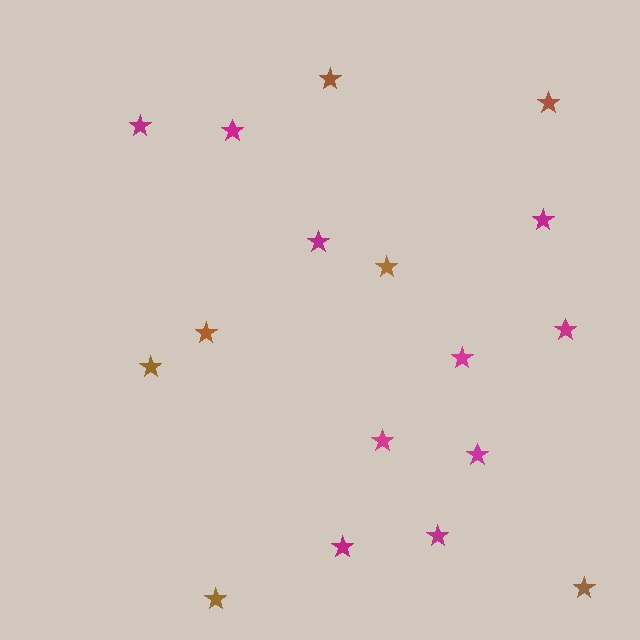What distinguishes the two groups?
There are 2 groups: one group of magenta stars (10) and one group of brown stars (7).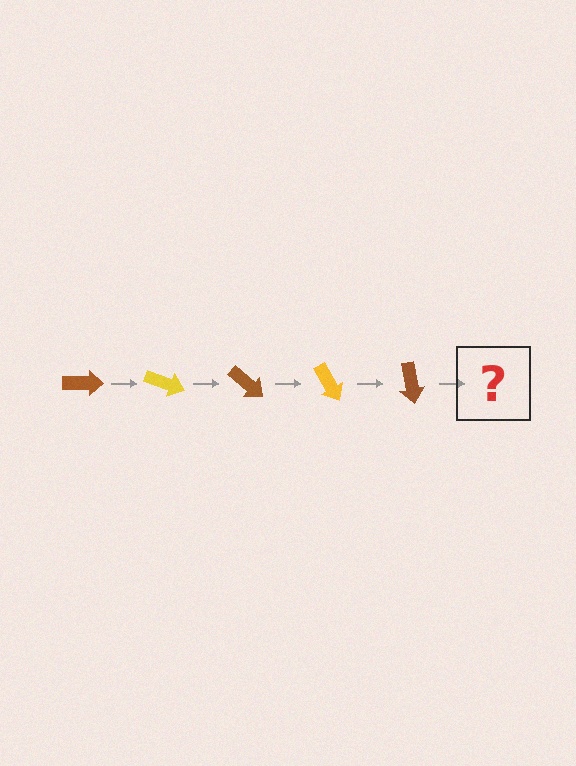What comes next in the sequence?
The next element should be a yellow arrow, rotated 100 degrees from the start.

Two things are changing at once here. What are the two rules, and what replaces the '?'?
The two rules are that it rotates 20 degrees each step and the color cycles through brown and yellow. The '?' should be a yellow arrow, rotated 100 degrees from the start.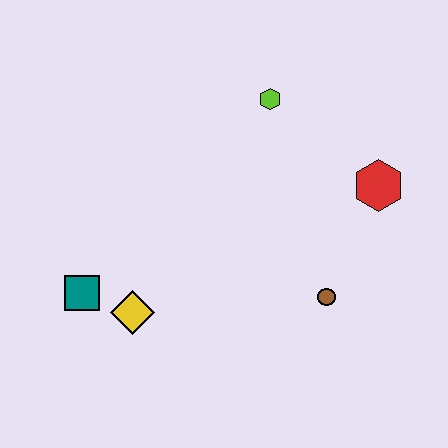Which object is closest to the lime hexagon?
The red hexagon is closest to the lime hexagon.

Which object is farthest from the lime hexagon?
The teal square is farthest from the lime hexagon.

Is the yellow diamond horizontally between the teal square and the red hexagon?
Yes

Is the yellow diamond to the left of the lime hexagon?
Yes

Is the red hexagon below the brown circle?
No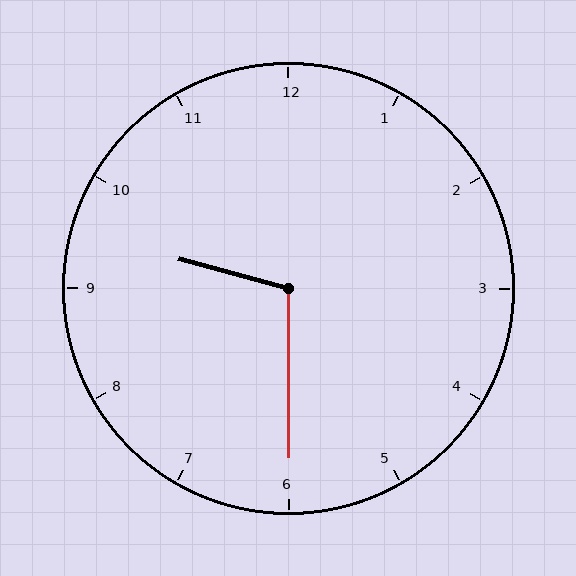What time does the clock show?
9:30.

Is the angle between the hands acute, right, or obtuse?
It is obtuse.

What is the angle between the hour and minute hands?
Approximately 105 degrees.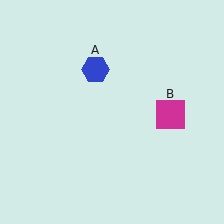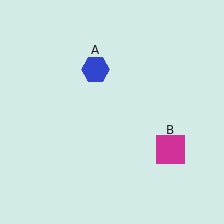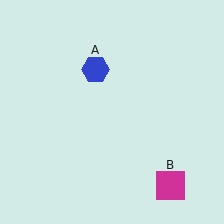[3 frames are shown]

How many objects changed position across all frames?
1 object changed position: magenta square (object B).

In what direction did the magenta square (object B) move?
The magenta square (object B) moved down.